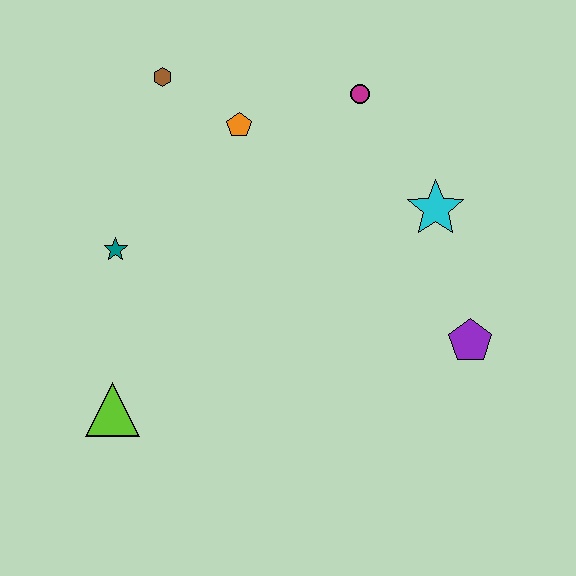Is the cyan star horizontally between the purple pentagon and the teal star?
Yes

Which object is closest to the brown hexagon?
The orange pentagon is closest to the brown hexagon.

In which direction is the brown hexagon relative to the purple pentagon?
The brown hexagon is to the left of the purple pentagon.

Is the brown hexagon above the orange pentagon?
Yes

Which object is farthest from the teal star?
The purple pentagon is farthest from the teal star.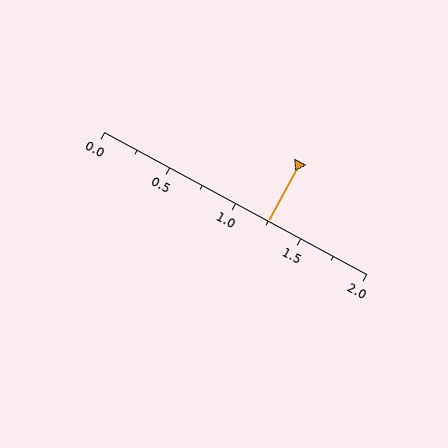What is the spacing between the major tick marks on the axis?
The major ticks are spaced 0.5 apart.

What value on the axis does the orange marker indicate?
The marker indicates approximately 1.25.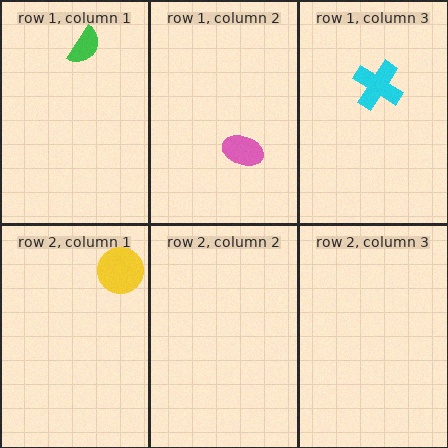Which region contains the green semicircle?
The row 1, column 1 region.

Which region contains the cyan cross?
The row 1, column 3 region.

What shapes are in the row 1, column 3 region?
The cyan cross.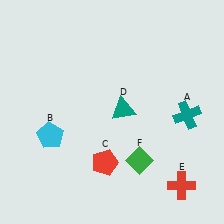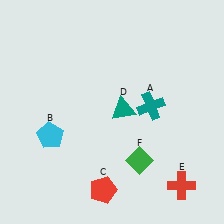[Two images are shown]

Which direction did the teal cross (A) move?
The teal cross (A) moved left.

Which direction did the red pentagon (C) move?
The red pentagon (C) moved down.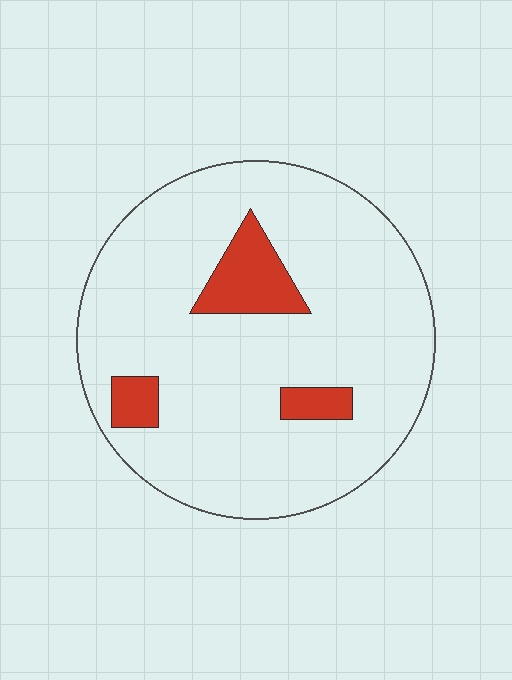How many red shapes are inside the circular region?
3.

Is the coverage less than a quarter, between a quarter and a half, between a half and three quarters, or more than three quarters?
Less than a quarter.